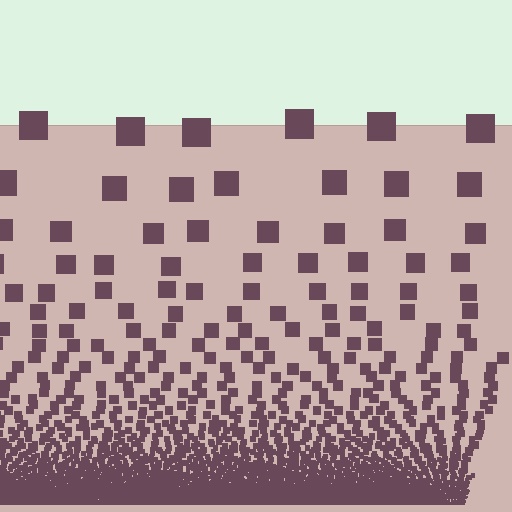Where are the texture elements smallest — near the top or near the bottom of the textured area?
Near the bottom.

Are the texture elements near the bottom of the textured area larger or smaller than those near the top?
Smaller. The gradient is inverted — elements near the bottom are smaller and denser.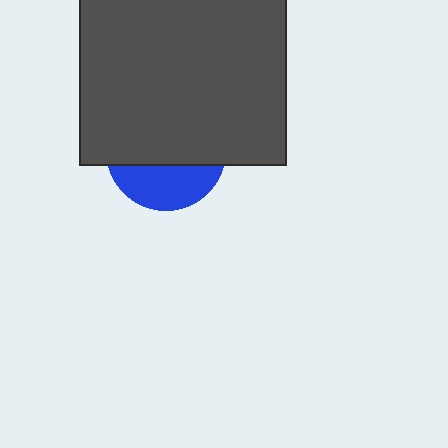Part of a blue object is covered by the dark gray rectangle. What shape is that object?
It is a circle.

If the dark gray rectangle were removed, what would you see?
You would see the complete blue circle.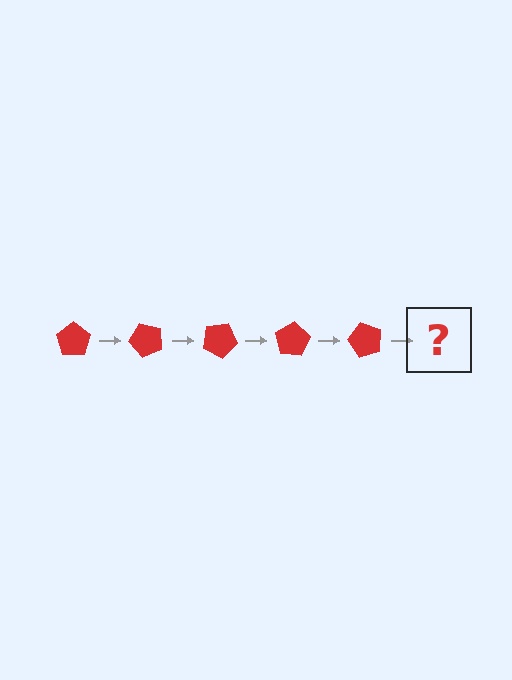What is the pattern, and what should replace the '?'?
The pattern is that the pentagon rotates 50 degrees each step. The '?' should be a red pentagon rotated 250 degrees.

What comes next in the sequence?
The next element should be a red pentagon rotated 250 degrees.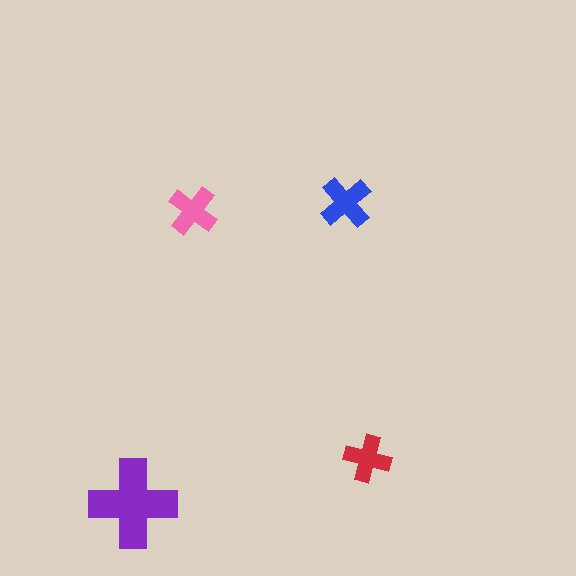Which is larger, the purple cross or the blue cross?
The purple one.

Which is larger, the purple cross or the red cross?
The purple one.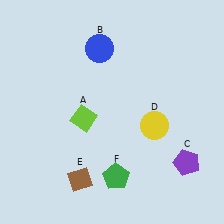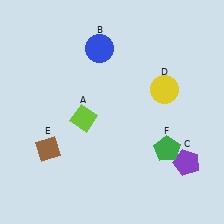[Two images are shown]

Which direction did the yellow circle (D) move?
The yellow circle (D) moved up.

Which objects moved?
The objects that moved are: the yellow circle (D), the brown diamond (E), the green pentagon (F).